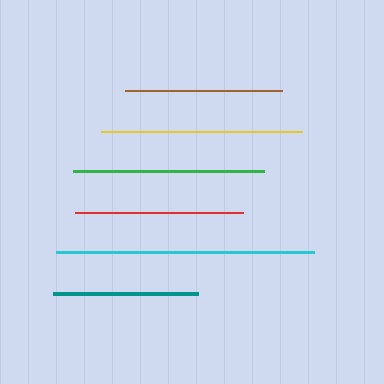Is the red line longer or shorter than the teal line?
The red line is longer than the teal line.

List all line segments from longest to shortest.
From longest to shortest: cyan, yellow, green, red, brown, teal.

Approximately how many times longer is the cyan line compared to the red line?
The cyan line is approximately 1.5 times the length of the red line.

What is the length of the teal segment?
The teal segment is approximately 145 pixels long.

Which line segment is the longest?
The cyan line is the longest at approximately 258 pixels.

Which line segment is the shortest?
The teal line is the shortest at approximately 145 pixels.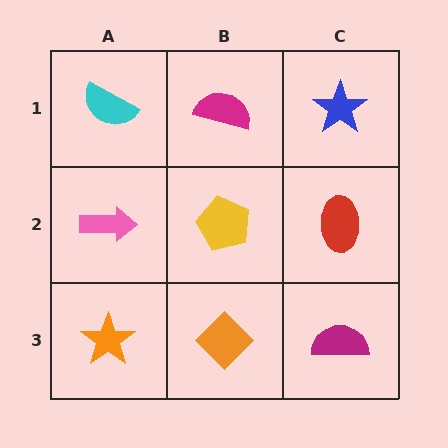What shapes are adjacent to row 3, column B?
A yellow pentagon (row 2, column B), an orange star (row 3, column A), a magenta semicircle (row 3, column C).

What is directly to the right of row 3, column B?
A magenta semicircle.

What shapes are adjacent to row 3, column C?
A red ellipse (row 2, column C), an orange diamond (row 3, column B).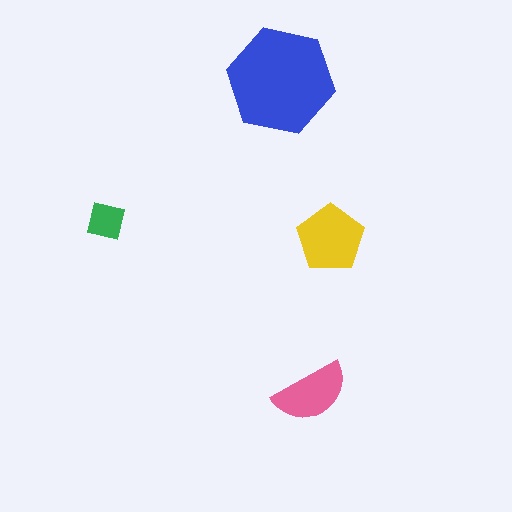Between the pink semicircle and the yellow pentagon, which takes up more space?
The yellow pentagon.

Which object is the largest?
The blue hexagon.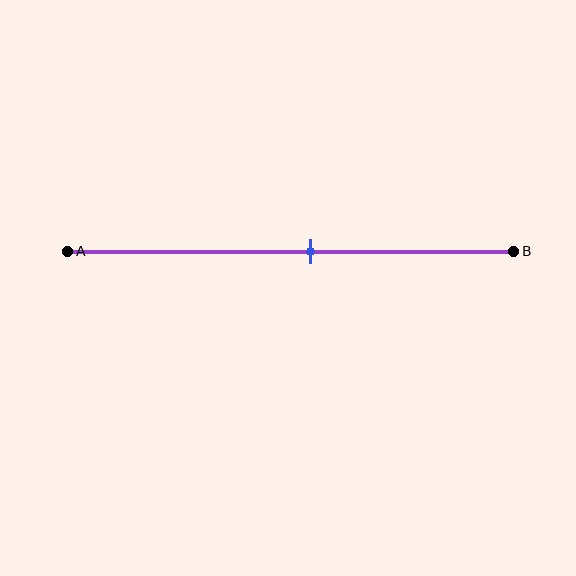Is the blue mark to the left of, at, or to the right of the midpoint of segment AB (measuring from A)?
The blue mark is to the right of the midpoint of segment AB.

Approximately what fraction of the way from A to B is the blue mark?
The blue mark is approximately 55% of the way from A to B.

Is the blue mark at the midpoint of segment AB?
No, the mark is at about 55% from A, not at the 50% midpoint.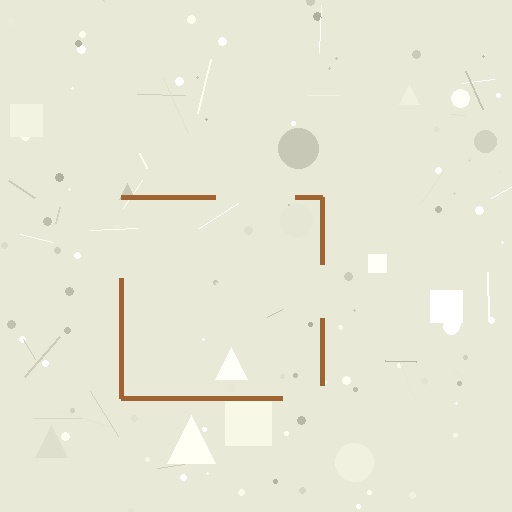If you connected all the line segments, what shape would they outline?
They would outline a square.